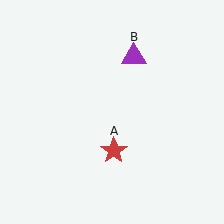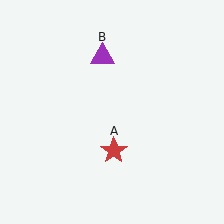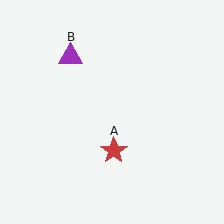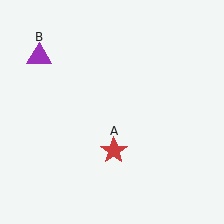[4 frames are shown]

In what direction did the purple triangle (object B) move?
The purple triangle (object B) moved left.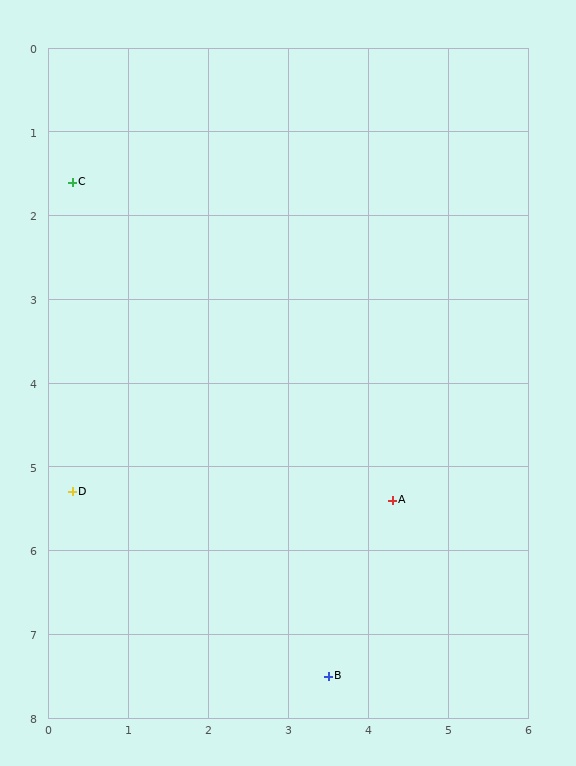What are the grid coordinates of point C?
Point C is at approximately (0.3, 1.6).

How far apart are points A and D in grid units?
Points A and D are about 4.0 grid units apart.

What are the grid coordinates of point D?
Point D is at approximately (0.3, 5.3).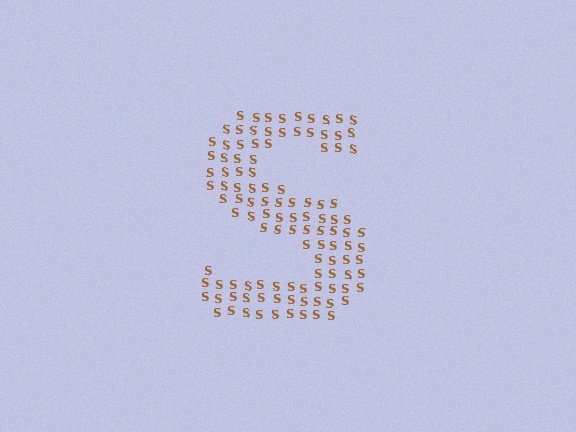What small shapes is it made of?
It is made of small letter S's.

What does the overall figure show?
The overall figure shows the letter S.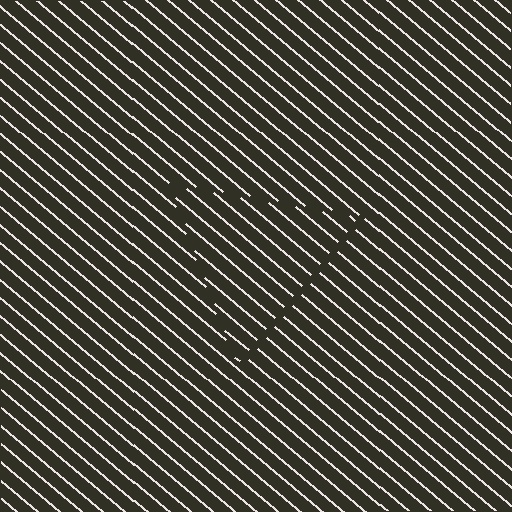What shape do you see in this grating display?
An illusory triangle. The interior of the shape contains the same grating, shifted by half a period — the contour is defined by the phase discontinuity where line-ends from the inner and outer gratings abut.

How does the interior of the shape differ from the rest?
The interior of the shape contains the same grating, shifted by half a period — the contour is defined by the phase discontinuity where line-ends from the inner and outer gratings abut.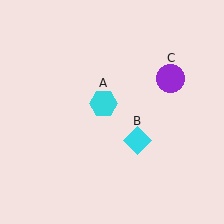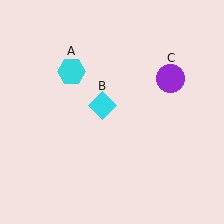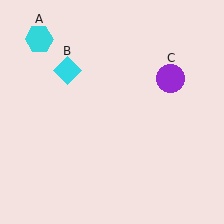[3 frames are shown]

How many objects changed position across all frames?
2 objects changed position: cyan hexagon (object A), cyan diamond (object B).